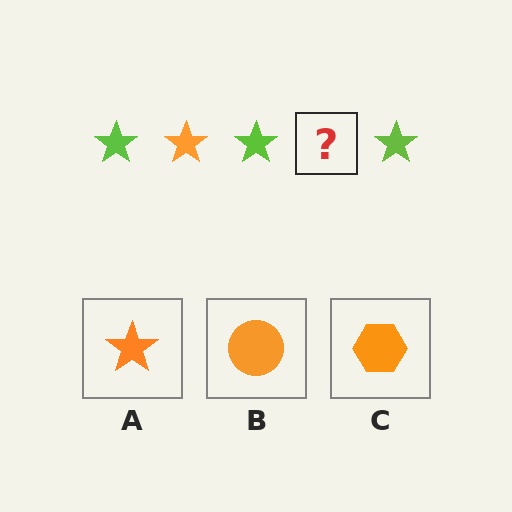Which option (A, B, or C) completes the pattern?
A.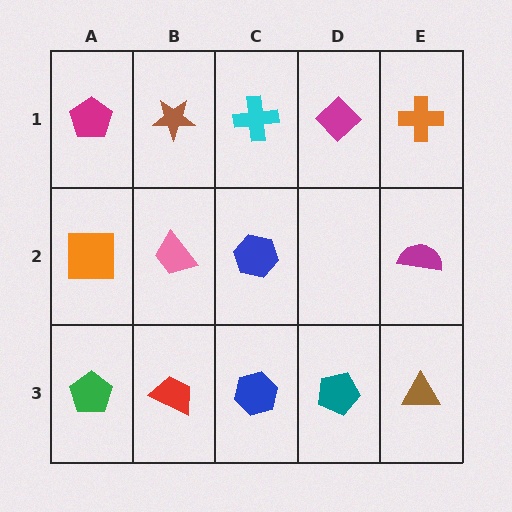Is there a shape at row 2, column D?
No, that cell is empty.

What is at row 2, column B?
A pink trapezoid.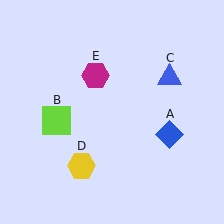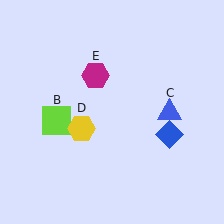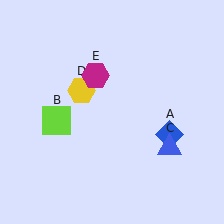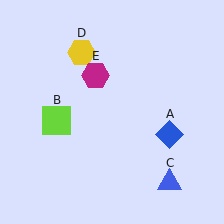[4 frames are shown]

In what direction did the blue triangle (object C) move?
The blue triangle (object C) moved down.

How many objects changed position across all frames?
2 objects changed position: blue triangle (object C), yellow hexagon (object D).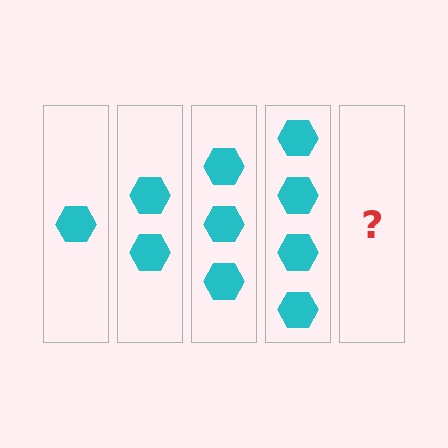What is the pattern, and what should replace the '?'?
The pattern is that each step adds one more hexagon. The '?' should be 5 hexagons.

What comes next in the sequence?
The next element should be 5 hexagons.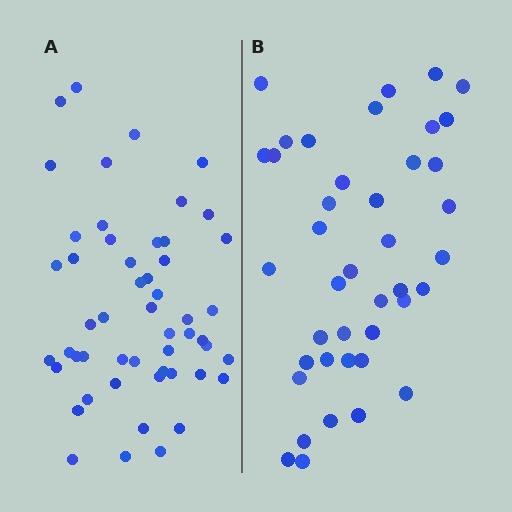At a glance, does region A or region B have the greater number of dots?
Region A (the left region) has more dots.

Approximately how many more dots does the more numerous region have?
Region A has roughly 12 or so more dots than region B.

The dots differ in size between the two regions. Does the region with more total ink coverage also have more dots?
No. Region B has more total ink coverage because its dots are larger, but region A actually contains more individual dots. Total area can be misleading — the number of items is what matters here.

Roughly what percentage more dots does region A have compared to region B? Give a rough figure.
About 25% more.